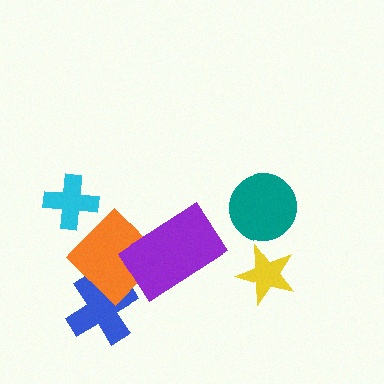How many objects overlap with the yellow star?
0 objects overlap with the yellow star.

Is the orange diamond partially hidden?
Yes, it is partially covered by another shape.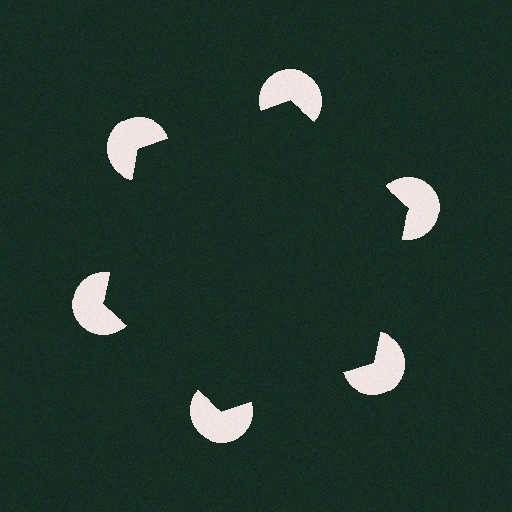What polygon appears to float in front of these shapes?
An illusory hexagon — its edges are inferred from the aligned wedge cuts in the pac-man discs, not physically drawn.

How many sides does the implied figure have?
6 sides.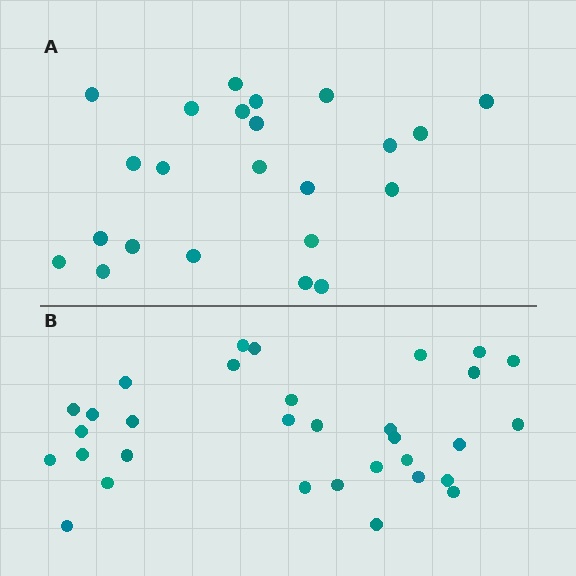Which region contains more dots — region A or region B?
Region B (the bottom region) has more dots.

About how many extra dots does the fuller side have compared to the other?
Region B has roughly 8 or so more dots than region A.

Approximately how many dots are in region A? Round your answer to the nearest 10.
About 20 dots. (The exact count is 23, which rounds to 20.)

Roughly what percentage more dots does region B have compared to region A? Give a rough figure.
About 40% more.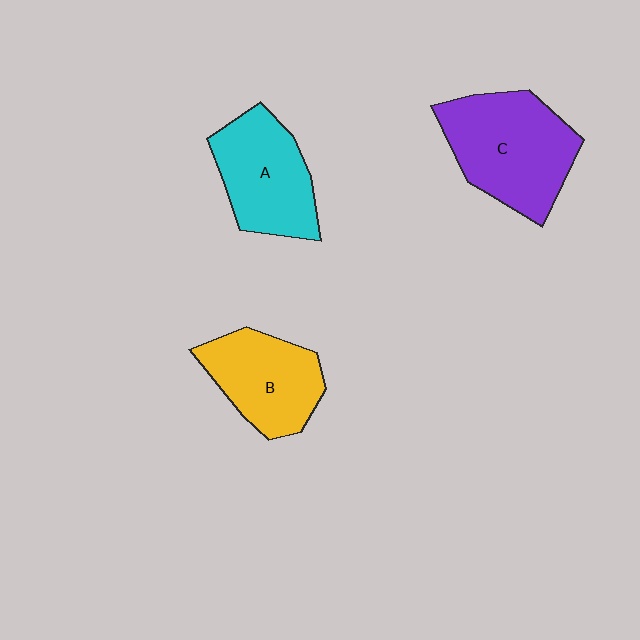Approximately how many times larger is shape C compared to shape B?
Approximately 1.3 times.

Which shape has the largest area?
Shape C (purple).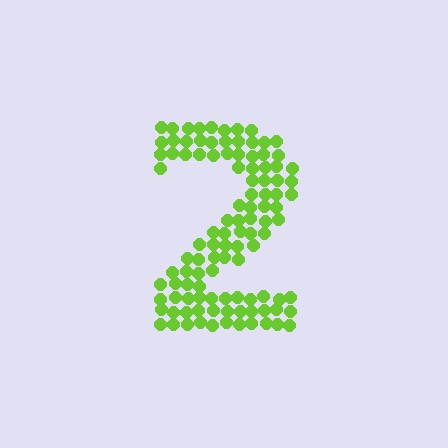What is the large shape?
The large shape is the digit 2.